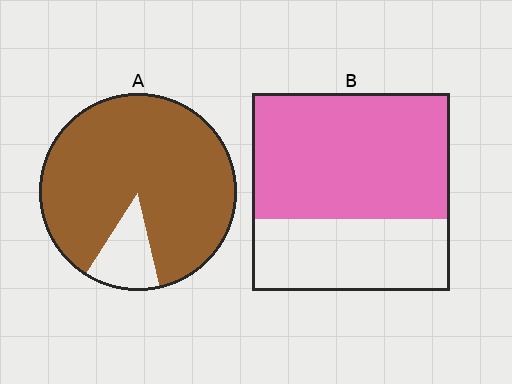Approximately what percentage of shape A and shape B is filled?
A is approximately 90% and B is approximately 65%.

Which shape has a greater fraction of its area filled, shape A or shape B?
Shape A.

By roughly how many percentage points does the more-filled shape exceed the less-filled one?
By roughly 25 percentage points (A over B).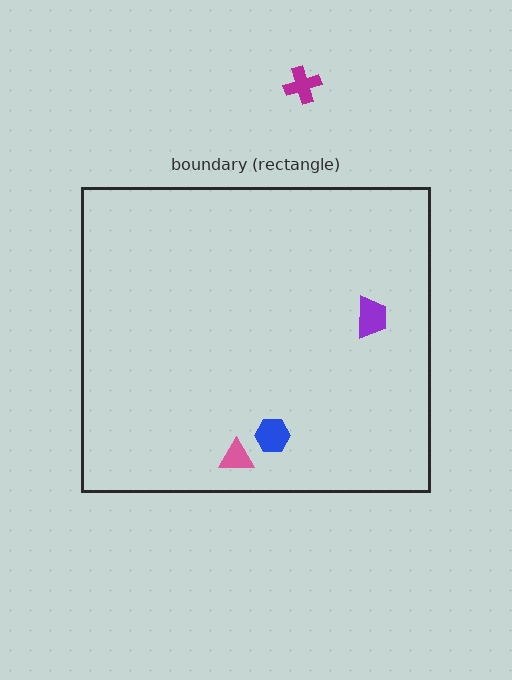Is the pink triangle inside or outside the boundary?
Inside.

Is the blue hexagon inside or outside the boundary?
Inside.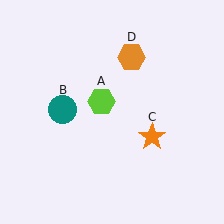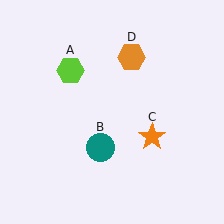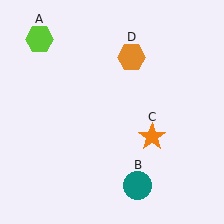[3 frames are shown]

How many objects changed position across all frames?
2 objects changed position: lime hexagon (object A), teal circle (object B).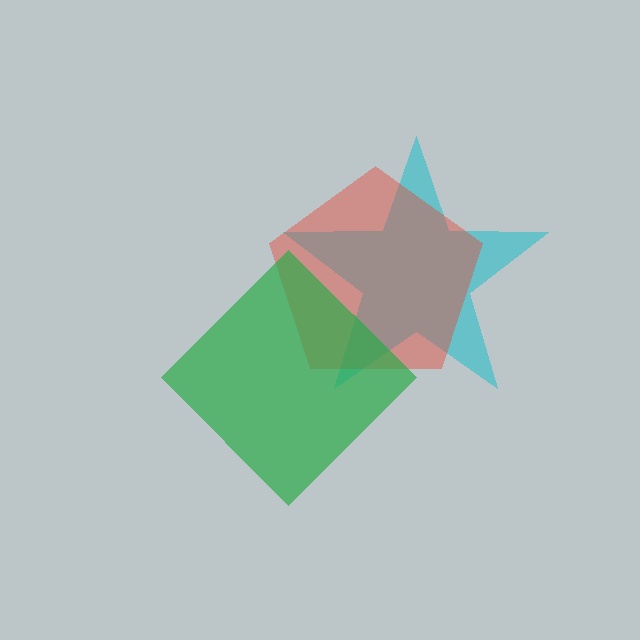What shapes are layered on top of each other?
The layered shapes are: a cyan star, a red pentagon, a green diamond.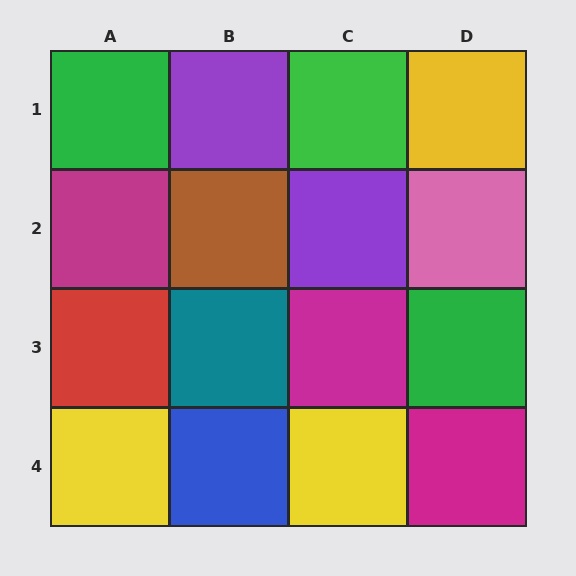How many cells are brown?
1 cell is brown.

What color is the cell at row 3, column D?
Green.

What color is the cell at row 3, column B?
Teal.